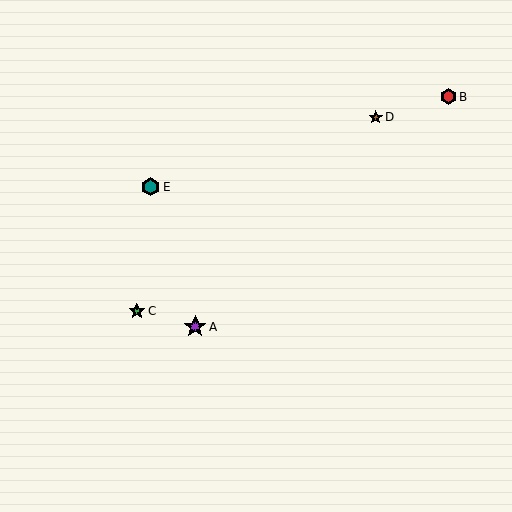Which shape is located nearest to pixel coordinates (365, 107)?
The brown star (labeled D) at (376, 117) is nearest to that location.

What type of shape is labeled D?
Shape D is a brown star.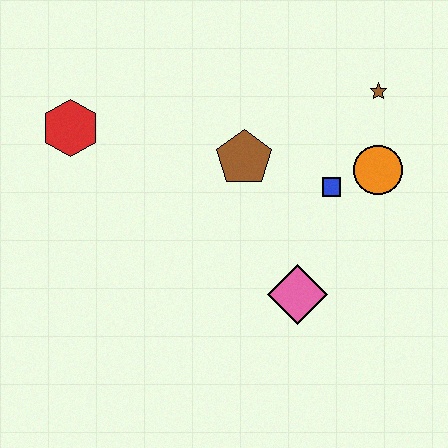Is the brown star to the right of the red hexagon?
Yes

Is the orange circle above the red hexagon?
No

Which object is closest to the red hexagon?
The brown pentagon is closest to the red hexagon.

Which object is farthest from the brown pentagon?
The red hexagon is farthest from the brown pentagon.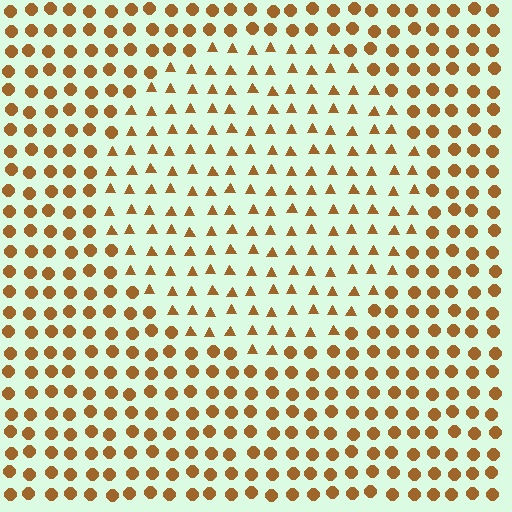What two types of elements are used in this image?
The image uses triangles inside the circle region and circles outside it.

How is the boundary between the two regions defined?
The boundary is defined by a change in element shape: triangles inside vs. circles outside. All elements share the same color and spacing.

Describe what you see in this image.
The image is filled with small brown elements arranged in a uniform grid. A circle-shaped region contains triangles, while the surrounding area contains circles. The boundary is defined purely by the change in element shape.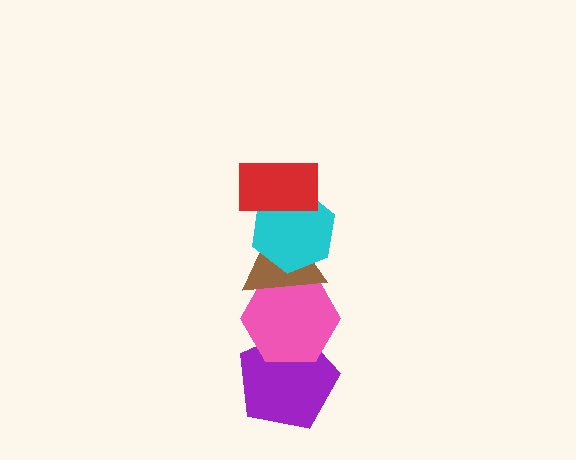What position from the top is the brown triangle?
The brown triangle is 3rd from the top.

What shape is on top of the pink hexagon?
The brown triangle is on top of the pink hexagon.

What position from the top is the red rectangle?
The red rectangle is 1st from the top.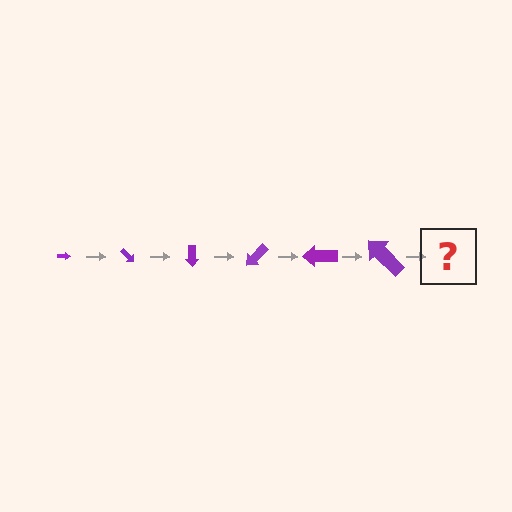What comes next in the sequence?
The next element should be an arrow, larger than the previous one and rotated 270 degrees from the start.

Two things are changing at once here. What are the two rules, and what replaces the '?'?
The two rules are that the arrow grows larger each step and it rotates 45 degrees each step. The '?' should be an arrow, larger than the previous one and rotated 270 degrees from the start.